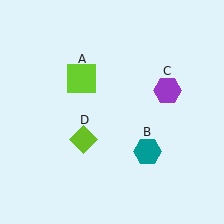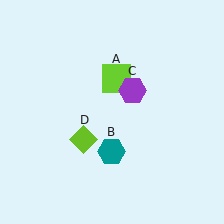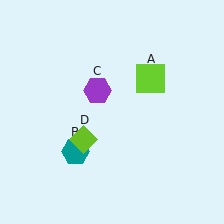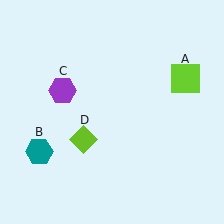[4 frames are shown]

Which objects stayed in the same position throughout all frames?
Lime diamond (object D) remained stationary.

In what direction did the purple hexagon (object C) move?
The purple hexagon (object C) moved left.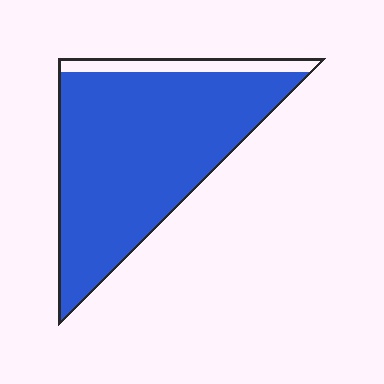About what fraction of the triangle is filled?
About nine tenths (9/10).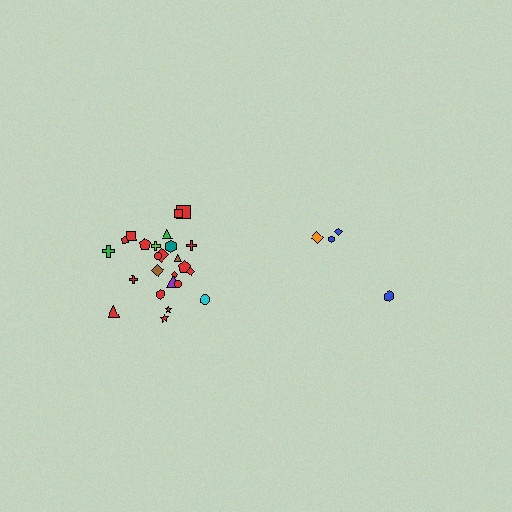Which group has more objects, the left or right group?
The left group.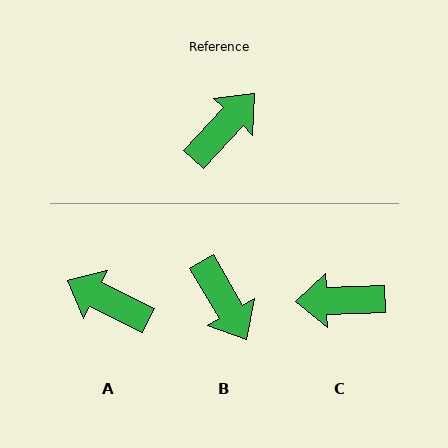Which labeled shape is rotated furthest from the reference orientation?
C, about 134 degrees away.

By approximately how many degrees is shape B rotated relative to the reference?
Approximately 107 degrees clockwise.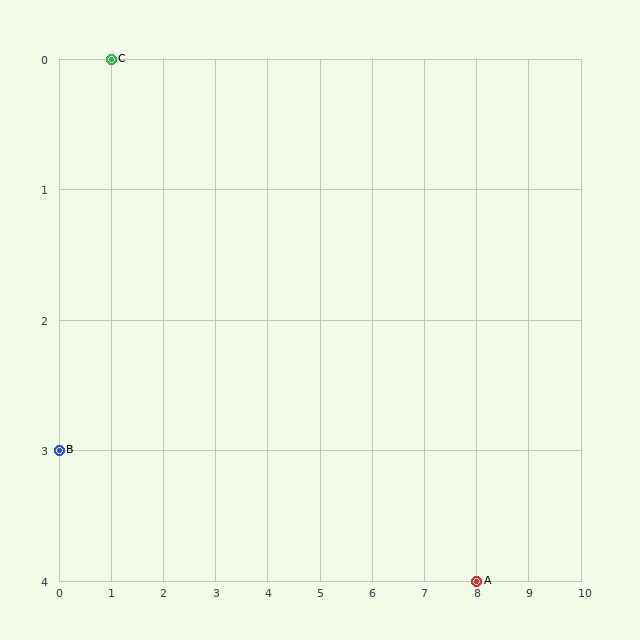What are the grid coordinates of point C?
Point C is at grid coordinates (1, 0).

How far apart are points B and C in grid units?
Points B and C are 1 column and 3 rows apart (about 3.2 grid units diagonally).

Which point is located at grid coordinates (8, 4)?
Point A is at (8, 4).